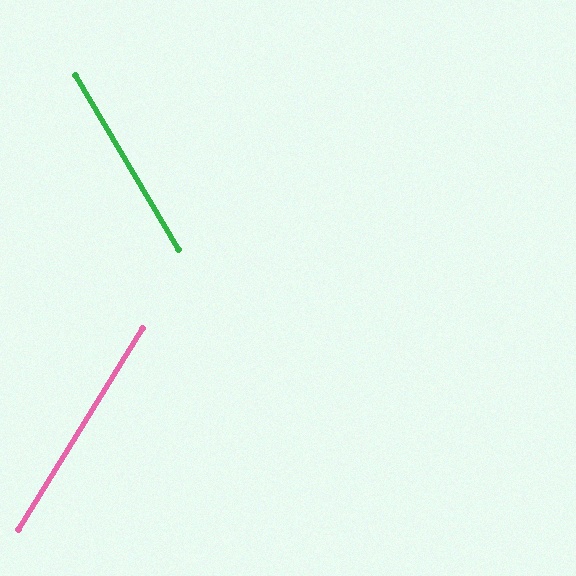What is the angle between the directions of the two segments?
Approximately 62 degrees.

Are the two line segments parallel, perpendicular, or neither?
Neither parallel nor perpendicular — they differ by about 62°.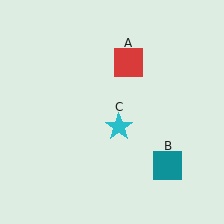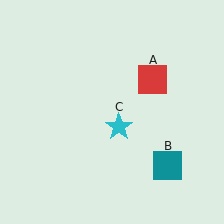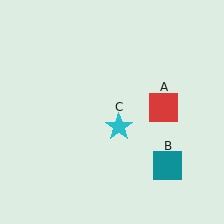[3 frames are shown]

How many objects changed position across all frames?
1 object changed position: red square (object A).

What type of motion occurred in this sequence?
The red square (object A) rotated clockwise around the center of the scene.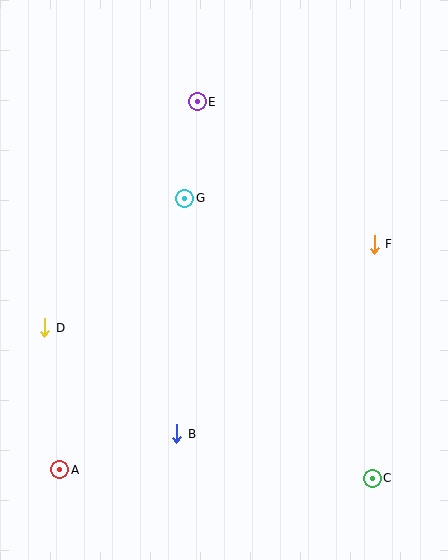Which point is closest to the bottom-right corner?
Point C is closest to the bottom-right corner.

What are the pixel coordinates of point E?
Point E is at (197, 102).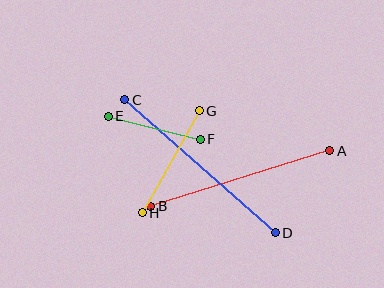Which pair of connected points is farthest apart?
Points C and D are farthest apart.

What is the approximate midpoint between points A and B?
The midpoint is at approximately (240, 178) pixels.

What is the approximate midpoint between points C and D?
The midpoint is at approximately (200, 166) pixels.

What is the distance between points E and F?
The distance is approximately 95 pixels.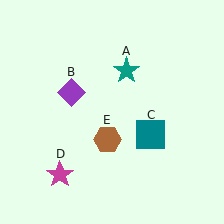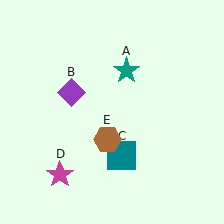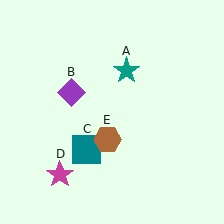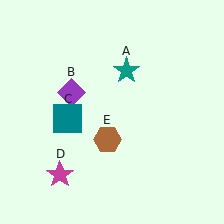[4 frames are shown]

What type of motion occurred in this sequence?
The teal square (object C) rotated clockwise around the center of the scene.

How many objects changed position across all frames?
1 object changed position: teal square (object C).